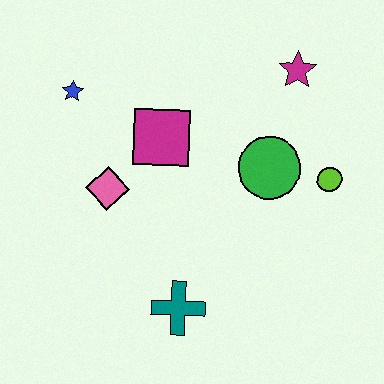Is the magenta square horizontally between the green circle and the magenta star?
No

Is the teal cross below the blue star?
Yes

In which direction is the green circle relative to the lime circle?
The green circle is to the left of the lime circle.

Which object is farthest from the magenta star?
The teal cross is farthest from the magenta star.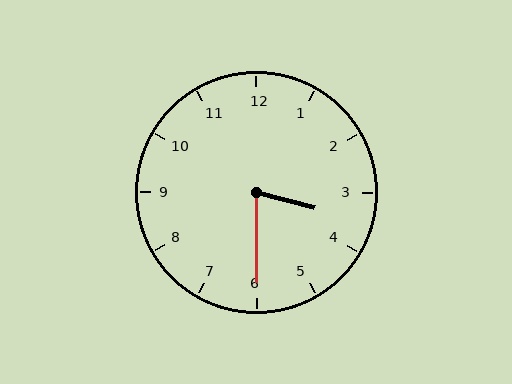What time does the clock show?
3:30.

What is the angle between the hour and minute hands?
Approximately 75 degrees.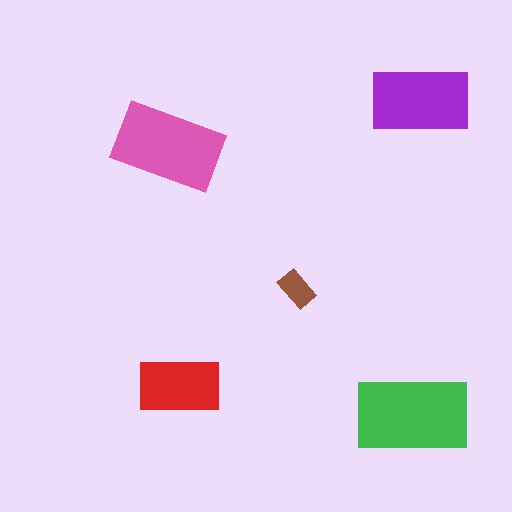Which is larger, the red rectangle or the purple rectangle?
The purple one.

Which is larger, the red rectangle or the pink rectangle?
The pink one.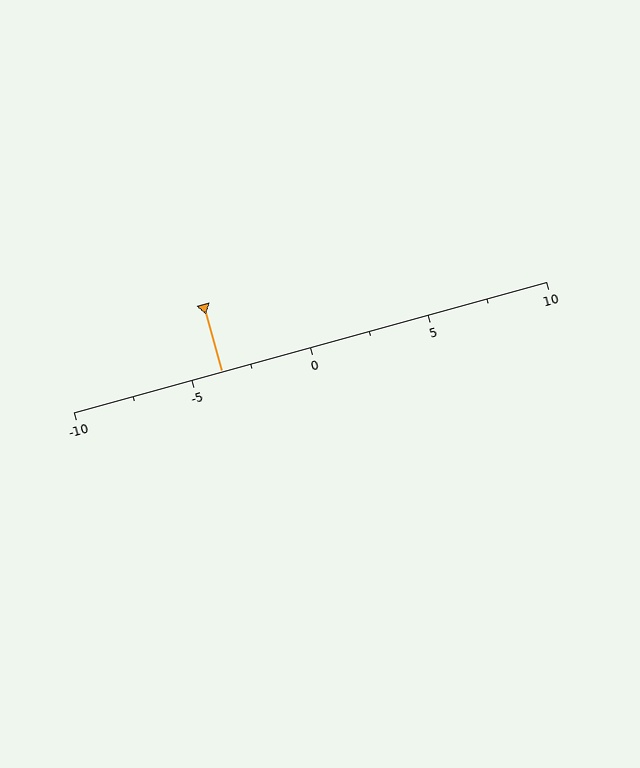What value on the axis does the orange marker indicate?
The marker indicates approximately -3.8.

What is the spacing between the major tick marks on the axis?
The major ticks are spaced 5 apart.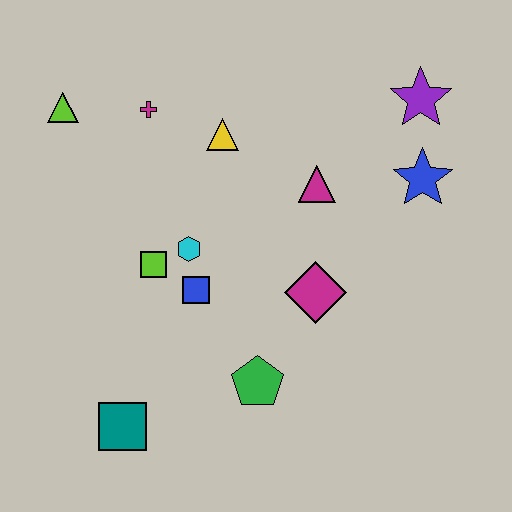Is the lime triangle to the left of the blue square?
Yes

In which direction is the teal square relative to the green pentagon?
The teal square is to the left of the green pentagon.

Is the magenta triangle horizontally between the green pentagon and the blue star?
Yes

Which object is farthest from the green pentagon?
The lime triangle is farthest from the green pentagon.